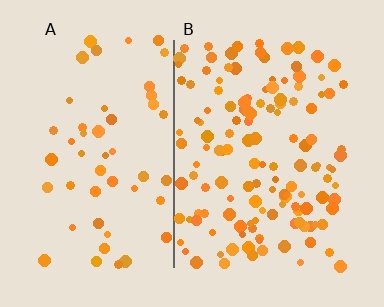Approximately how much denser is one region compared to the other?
Approximately 2.6× — region B over region A.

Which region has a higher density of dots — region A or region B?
B (the right).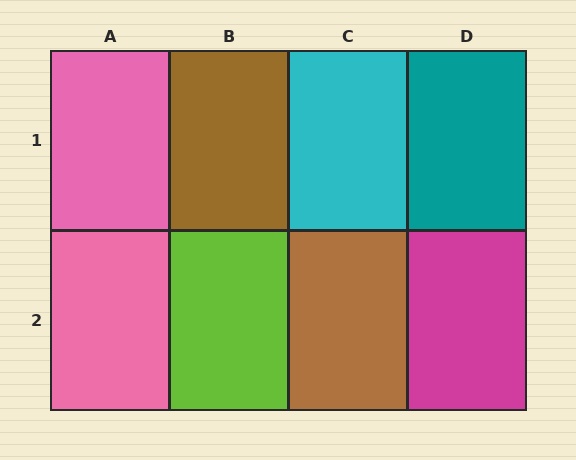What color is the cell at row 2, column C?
Brown.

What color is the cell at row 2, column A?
Pink.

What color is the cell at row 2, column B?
Lime.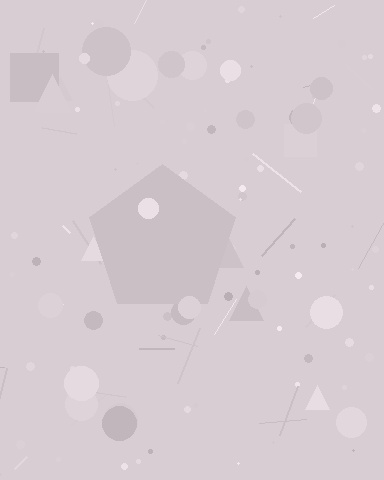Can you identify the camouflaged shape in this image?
The camouflaged shape is a pentagon.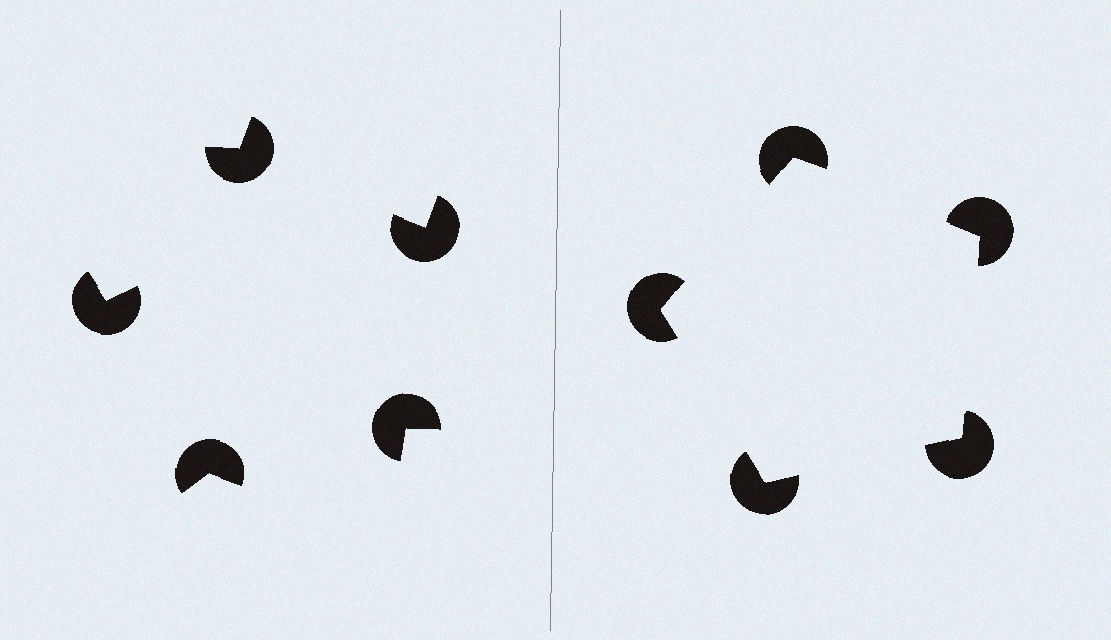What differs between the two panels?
The pac-man discs are positioned identically on both sides; only the wedge orientations differ. On the right they align to a pentagon; on the left they are misaligned.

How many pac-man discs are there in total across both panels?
10 — 5 on each side.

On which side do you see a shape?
An illusory pentagon appears on the right side. On the left side the wedge cuts are rotated, so no coherent shape forms.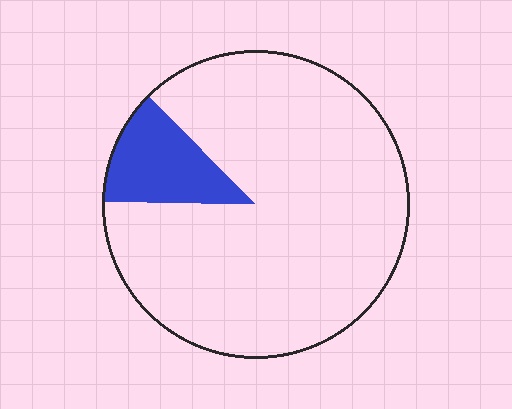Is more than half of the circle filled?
No.